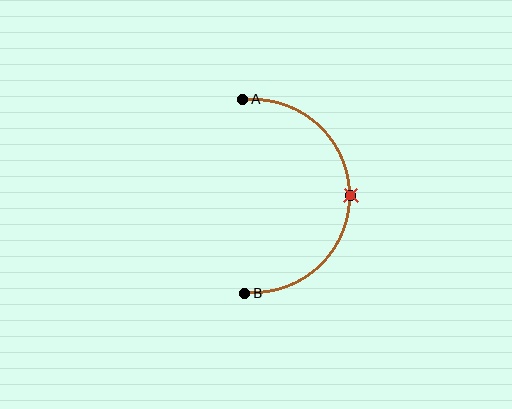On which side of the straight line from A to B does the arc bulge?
The arc bulges to the right of the straight line connecting A and B.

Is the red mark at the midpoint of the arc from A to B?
Yes. The red mark lies on the arc at equal arc-length from both A and B — it is the arc midpoint.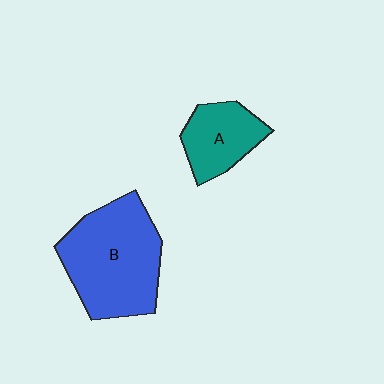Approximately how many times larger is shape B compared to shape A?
Approximately 2.0 times.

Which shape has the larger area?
Shape B (blue).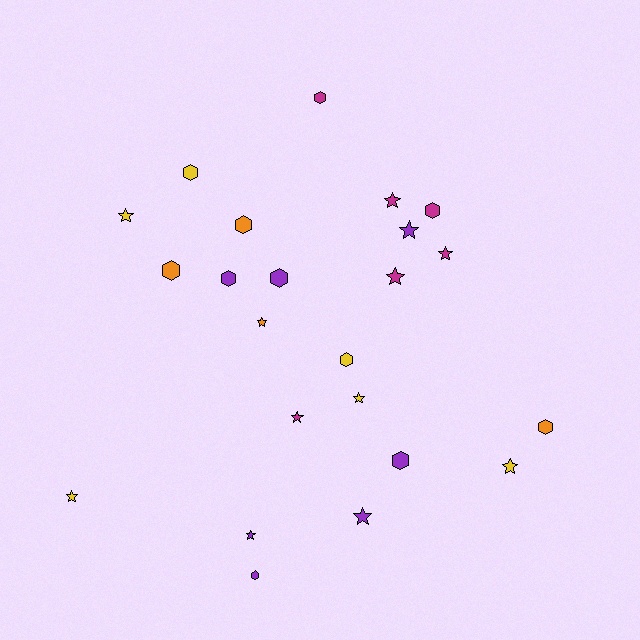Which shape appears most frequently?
Star, with 12 objects.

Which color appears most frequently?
Purple, with 7 objects.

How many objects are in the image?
There are 23 objects.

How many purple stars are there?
There are 3 purple stars.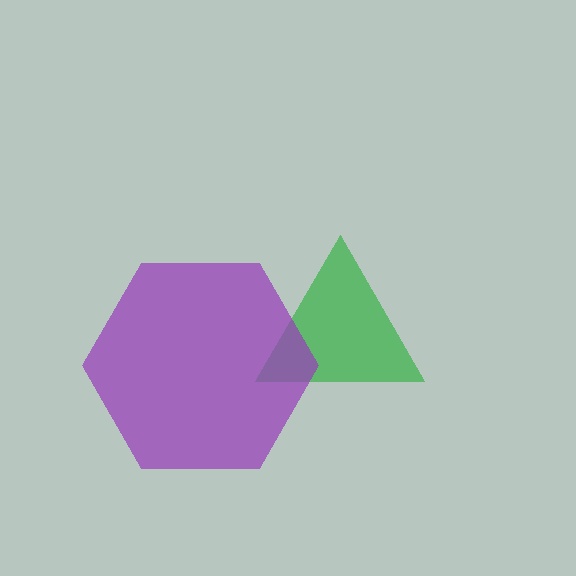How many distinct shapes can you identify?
There are 2 distinct shapes: a green triangle, a purple hexagon.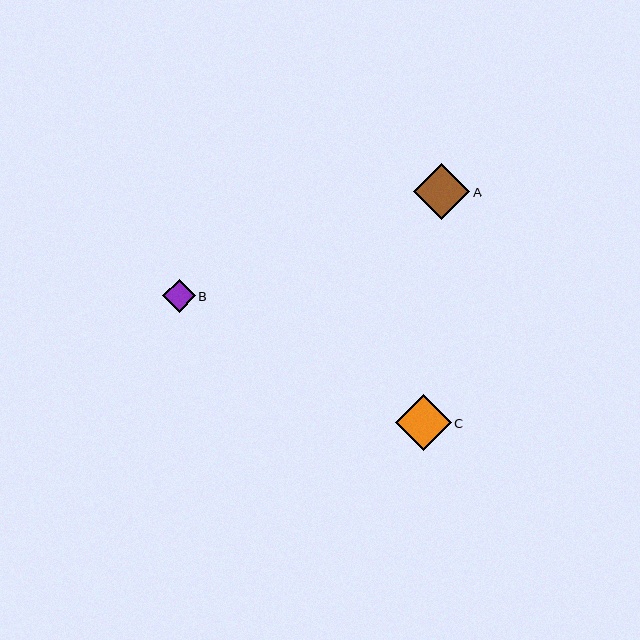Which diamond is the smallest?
Diamond B is the smallest with a size of approximately 33 pixels.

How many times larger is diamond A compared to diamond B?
Diamond A is approximately 1.7 times the size of diamond B.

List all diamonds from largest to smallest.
From largest to smallest: A, C, B.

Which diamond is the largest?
Diamond A is the largest with a size of approximately 56 pixels.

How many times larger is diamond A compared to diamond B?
Diamond A is approximately 1.7 times the size of diamond B.